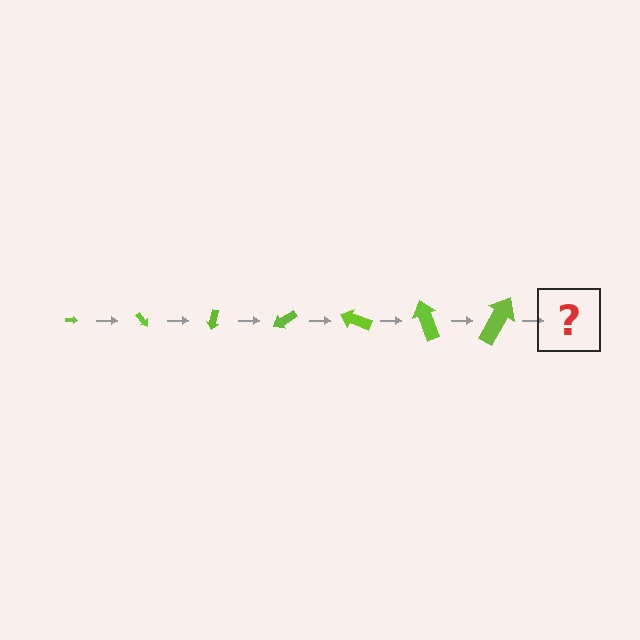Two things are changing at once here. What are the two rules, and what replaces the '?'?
The two rules are that the arrow grows larger each step and it rotates 50 degrees each step. The '?' should be an arrow, larger than the previous one and rotated 350 degrees from the start.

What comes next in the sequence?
The next element should be an arrow, larger than the previous one and rotated 350 degrees from the start.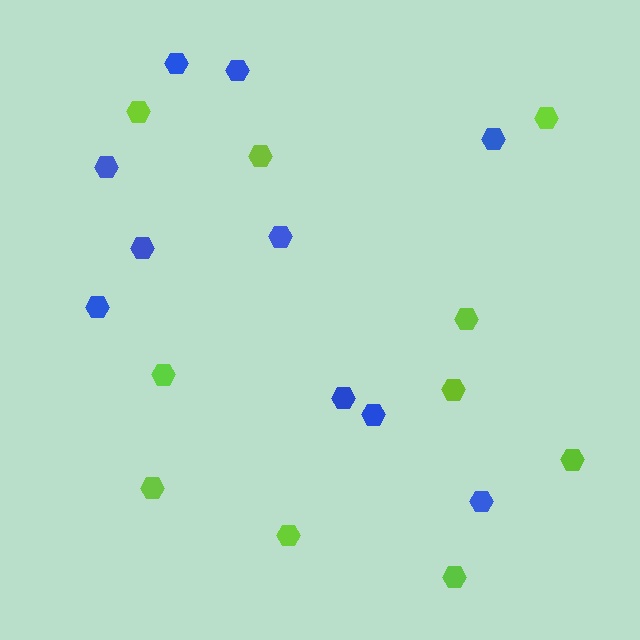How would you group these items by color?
There are 2 groups: one group of lime hexagons (10) and one group of blue hexagons (10).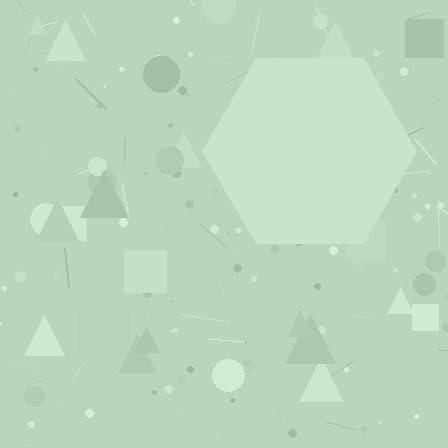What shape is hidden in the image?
A hexagon is hidden in the image.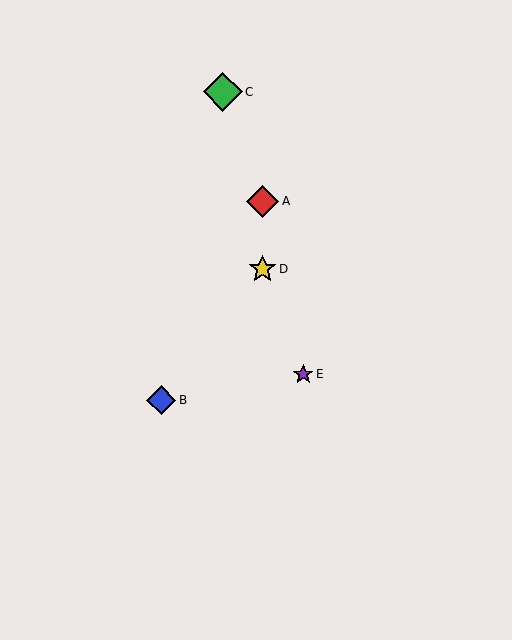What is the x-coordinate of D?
Object D is at x≈263.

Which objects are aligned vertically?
Objects A, D are aligned vertically.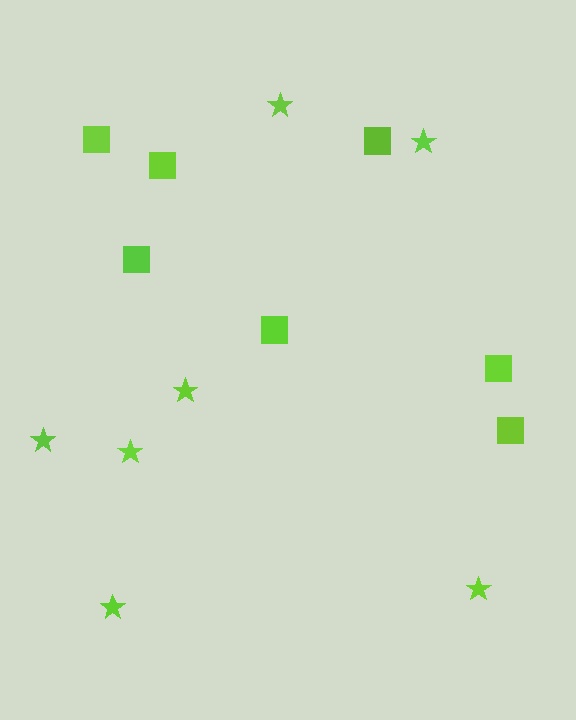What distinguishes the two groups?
There are 2 groups: one group of stars (7) and one group of squares (7).